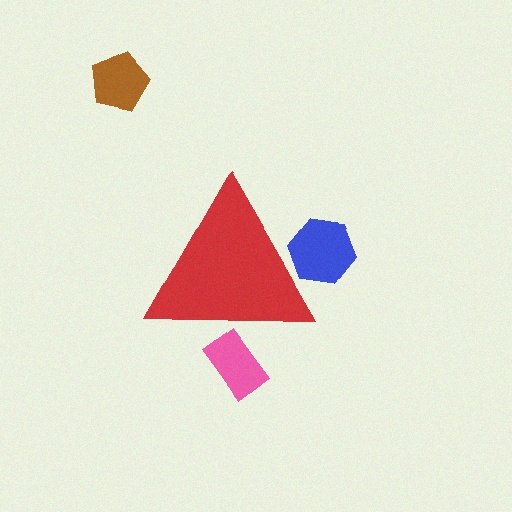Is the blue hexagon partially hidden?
Yes, the blue hexagon is partially hidden behind the red triangle.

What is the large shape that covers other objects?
A red triangle.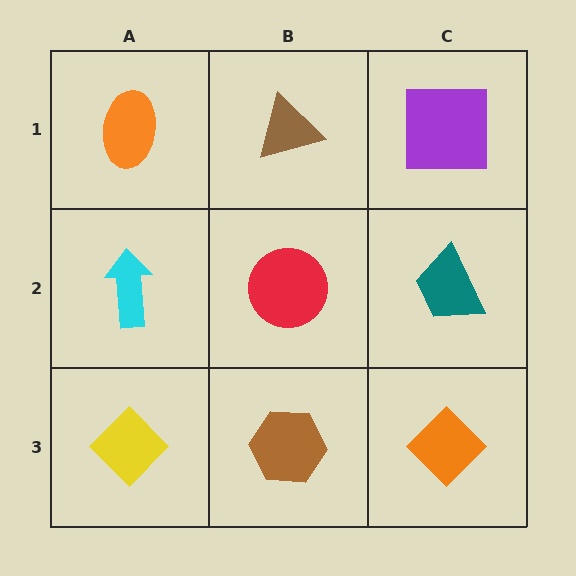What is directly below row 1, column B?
A red circle.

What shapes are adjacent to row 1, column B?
A red circle (row 2, column B), an orange ellipse (row 1, column A), a purple square (row 1, column C).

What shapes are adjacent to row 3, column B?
A red circle (row 2, column B), a yellow diamond (row 3, column A), an orange diamond (row 3, column C).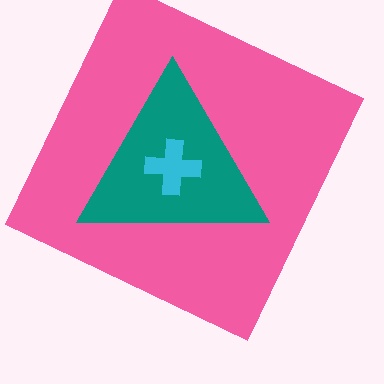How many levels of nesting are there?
3.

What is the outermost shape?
The pink square.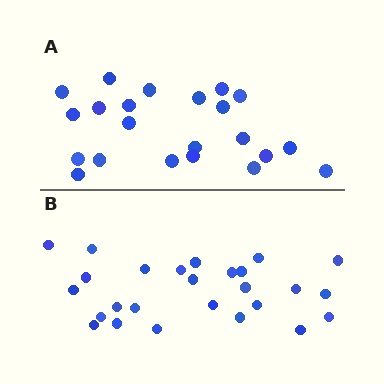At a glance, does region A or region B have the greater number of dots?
Region B (the bottom region) has more dots.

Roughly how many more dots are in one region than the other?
Region B has about 4 more dots than region A.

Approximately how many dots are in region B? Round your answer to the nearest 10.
About 30 dots. (The exact count is 26, which rounds to 30.)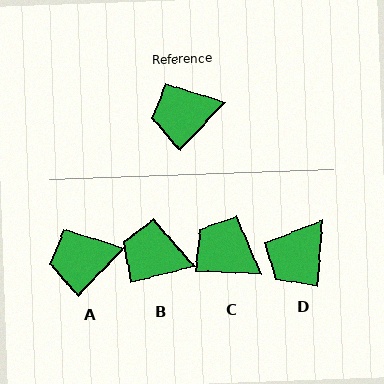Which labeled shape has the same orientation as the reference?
A.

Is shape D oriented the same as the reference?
No, it is off by about 40 degrees.